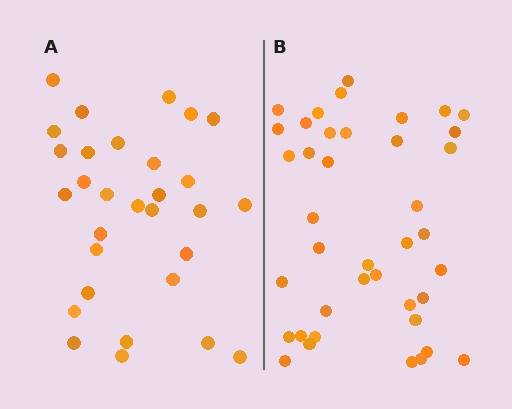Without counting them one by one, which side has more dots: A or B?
Region B (the right region) has more dots.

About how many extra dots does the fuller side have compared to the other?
Region B has roughly 10 or so more dots than region A.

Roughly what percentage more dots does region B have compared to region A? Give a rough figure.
About 35% more.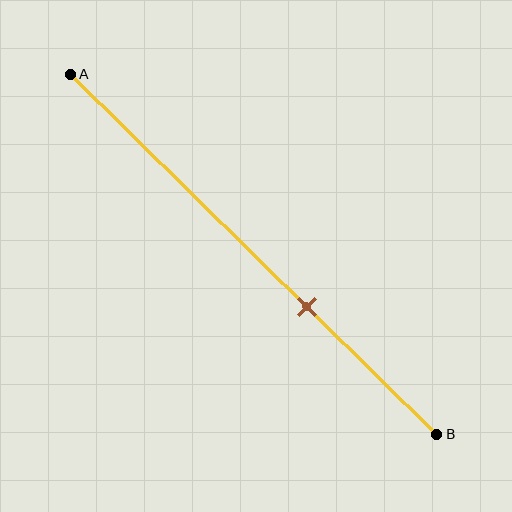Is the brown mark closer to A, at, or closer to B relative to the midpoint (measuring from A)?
The brown mark is closer to point B than the midpoint of segment AB.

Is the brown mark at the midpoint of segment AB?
No, the mark is at about 65% from A, not at the 50% midpoint.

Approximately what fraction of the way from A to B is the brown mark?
The brown mark is approximately 65% of the way from A to B.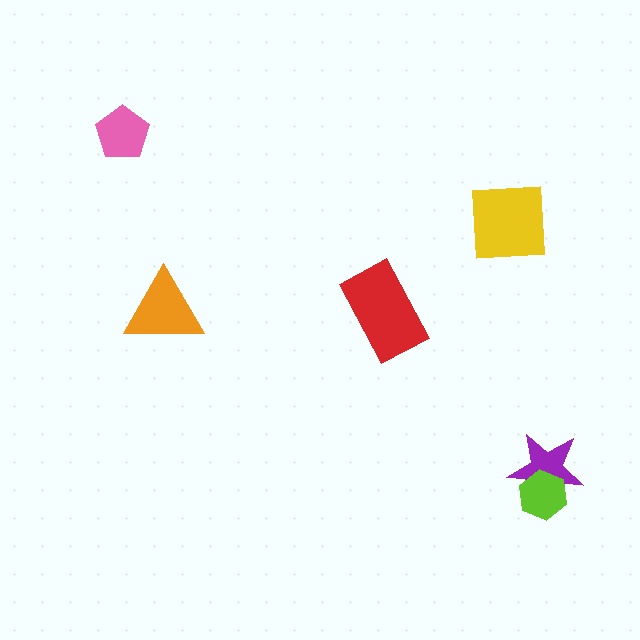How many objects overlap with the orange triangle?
0 objects overlap with the orange triangle.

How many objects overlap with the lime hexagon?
1 object overlaps with the lime hexagon.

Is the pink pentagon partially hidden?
No, no other shape covers it.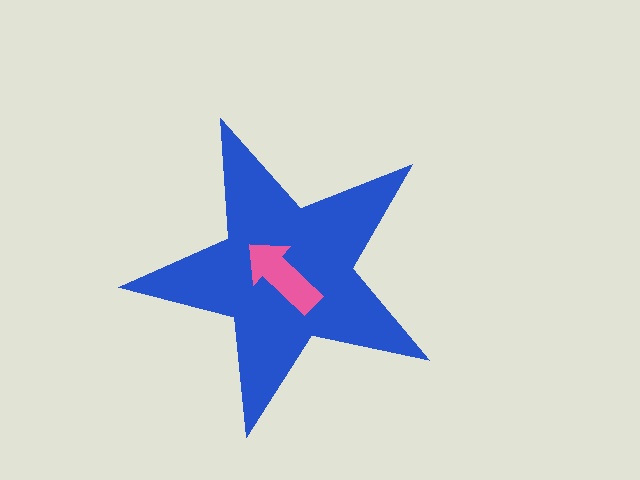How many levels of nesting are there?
2.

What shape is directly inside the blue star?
The pink arrow.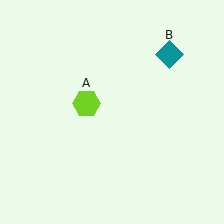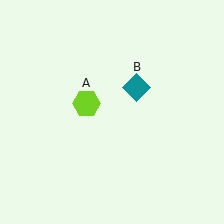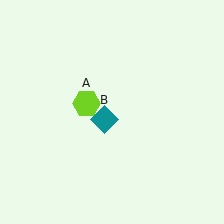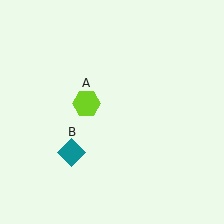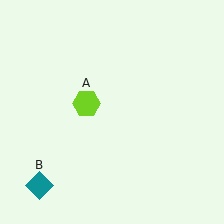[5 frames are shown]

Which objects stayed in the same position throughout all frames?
Lime hexagon (object A) remained stationary.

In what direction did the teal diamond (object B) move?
The teal diamond (object B) moved down and to the left.